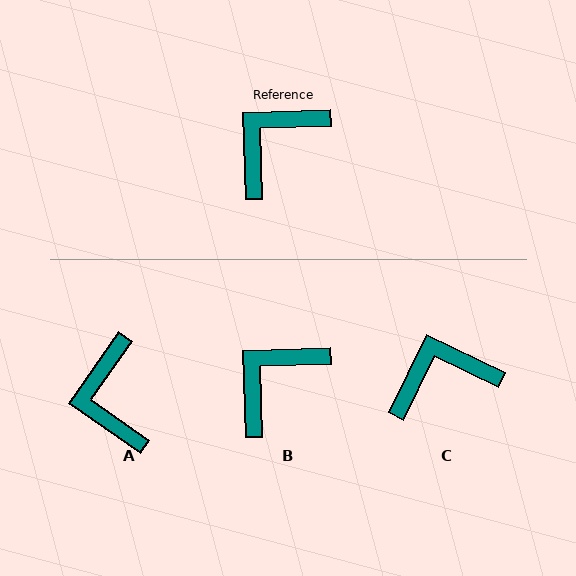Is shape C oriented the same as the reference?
No, it is off by about 28 degrees.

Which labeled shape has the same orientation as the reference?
B.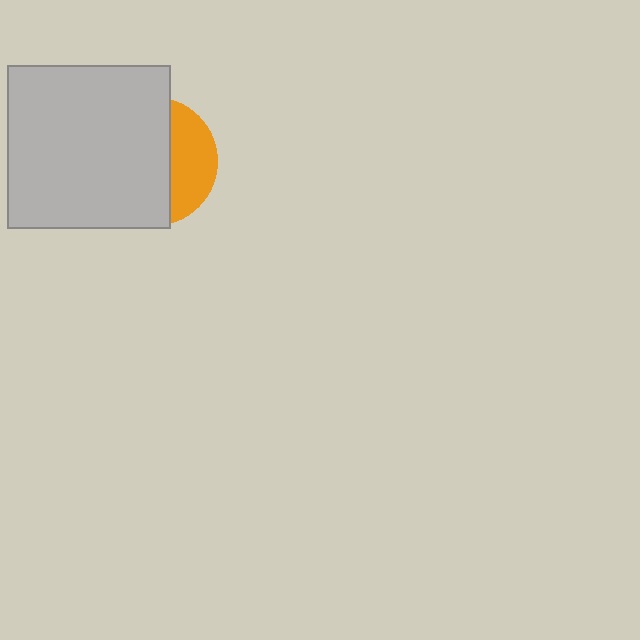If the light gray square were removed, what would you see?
You would see the complete orange circle.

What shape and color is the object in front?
The object in front is a light gray square.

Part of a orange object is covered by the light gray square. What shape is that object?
It is a circle.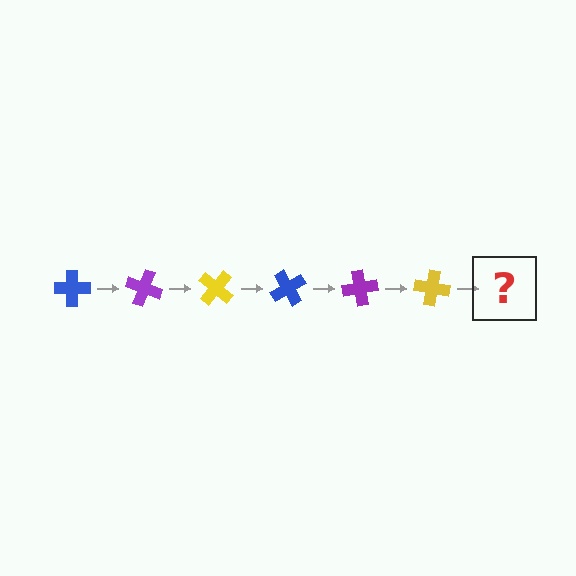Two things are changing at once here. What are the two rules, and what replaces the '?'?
The two rules are that it rotates 20 degrees each step and the color cycles through blue, purple, and yellow. The '?' should be a blue cross, rotated 120 degrees from the start.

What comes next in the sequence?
The next element should be a blue cross, rotated 120 degrees from the start.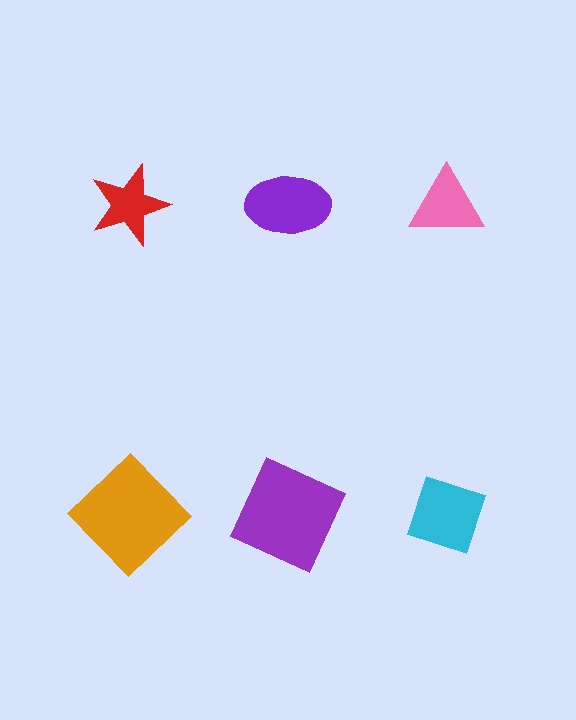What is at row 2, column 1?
An orange diamond.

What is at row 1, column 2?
A purple ellipse.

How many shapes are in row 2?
3 shapes.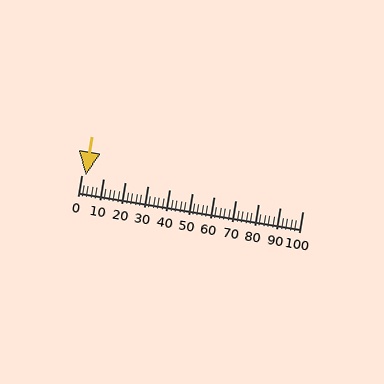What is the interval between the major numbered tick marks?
The major tick marks are spaced 10 units apart.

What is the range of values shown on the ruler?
The ruler shows values from 0 to 100.